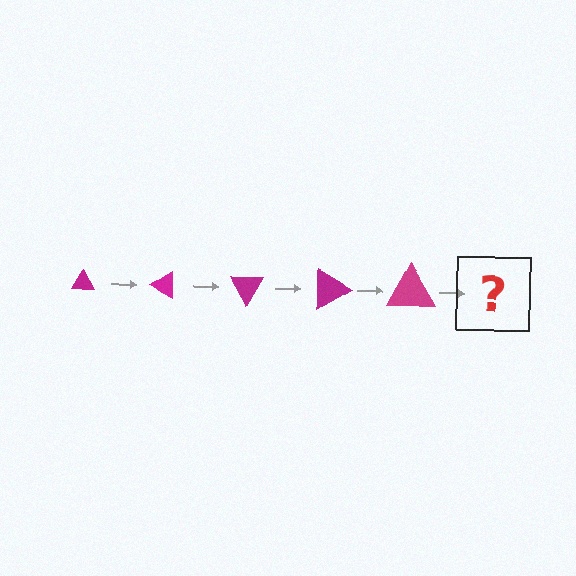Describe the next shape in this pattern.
It should be a triangle, larger than the previous one and rotated 150 degrees from the start.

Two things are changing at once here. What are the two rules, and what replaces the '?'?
The two rules are that the triangle grows larger each step and it rotates 30 degrees each step. The '?' should be a triangle, larger than the previous one and rotated 150 degrees from the start.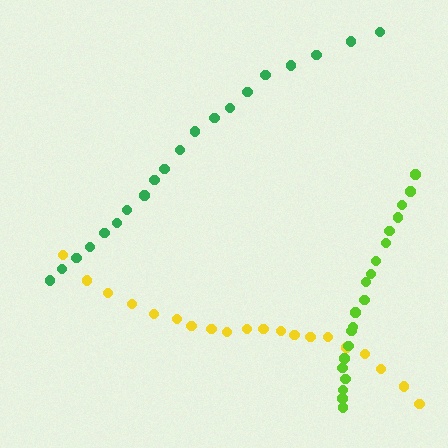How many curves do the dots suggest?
There are 3 distinct paths.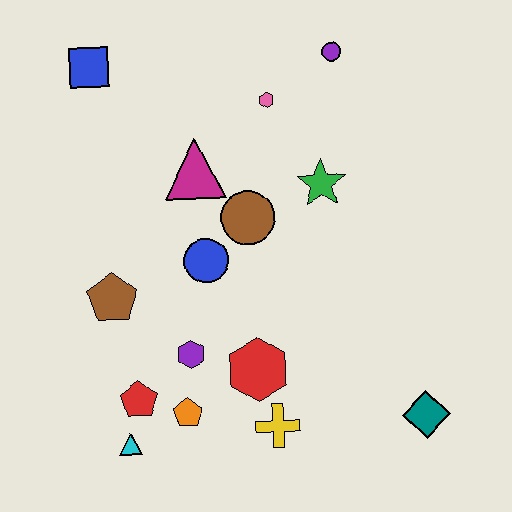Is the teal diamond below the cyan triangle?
No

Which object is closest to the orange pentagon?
The red pentagon is closest to the orange pentagon.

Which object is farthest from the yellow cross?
The blue square is farthest from the yellow cross.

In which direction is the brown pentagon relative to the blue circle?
The brown pentagon is to the left of the blue circle.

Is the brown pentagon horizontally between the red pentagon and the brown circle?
No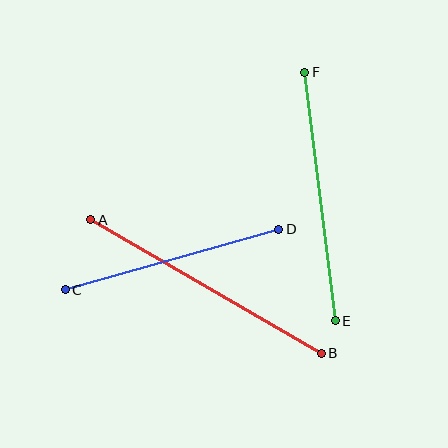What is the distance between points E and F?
The distance is approximately 250 pixels.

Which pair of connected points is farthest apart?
Points A and B are farthest apart.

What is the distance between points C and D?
The distance is approximately 222 pixels.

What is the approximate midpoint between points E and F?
The midpoint is at approximately (320, 196) pixels.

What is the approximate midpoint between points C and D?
The midpoint is at approximately (172, 260) pixels.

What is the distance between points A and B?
The distance is approximately 267 pixels.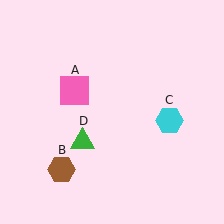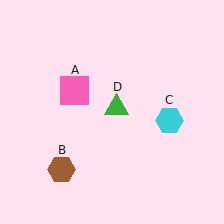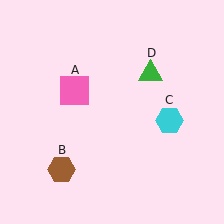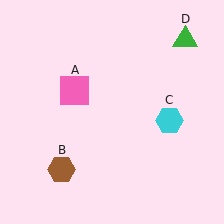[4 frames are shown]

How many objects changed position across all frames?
1 object changed position: green triangle (object D).